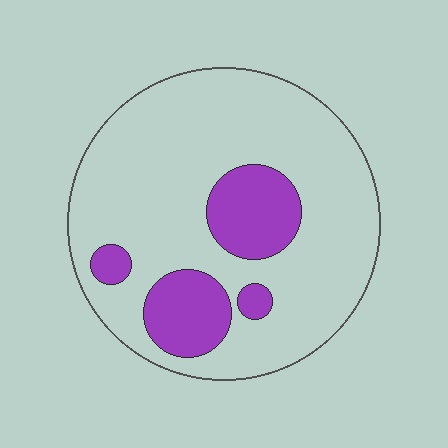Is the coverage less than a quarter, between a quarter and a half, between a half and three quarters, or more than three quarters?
Less than a quarter.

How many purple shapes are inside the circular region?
4.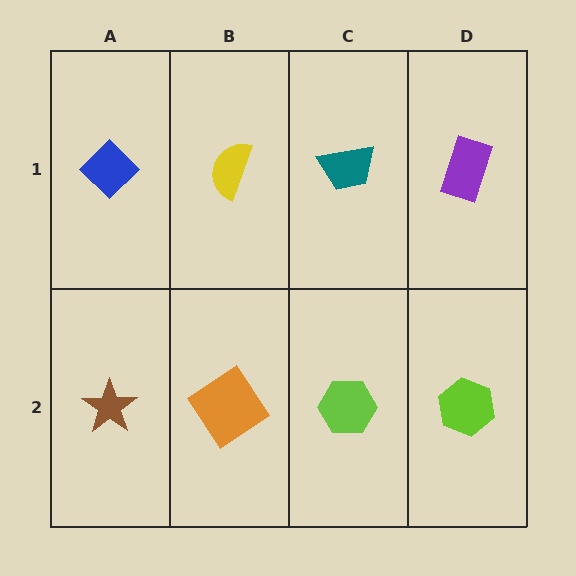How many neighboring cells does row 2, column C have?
3.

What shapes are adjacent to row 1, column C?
A lime hexagon (row 2, column C), a yellow semicircle (row 1, column B), a purple rectangle (row 1, column D).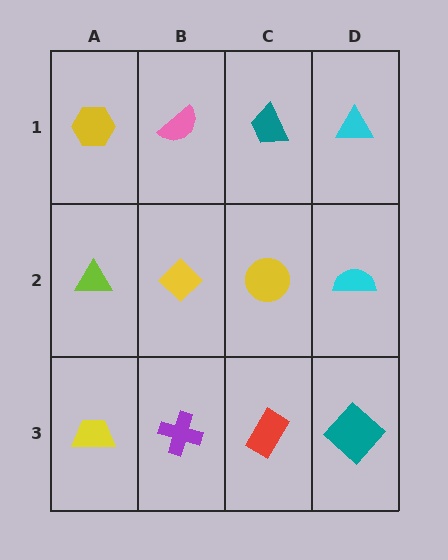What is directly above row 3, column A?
A lime triangle.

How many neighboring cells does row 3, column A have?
2.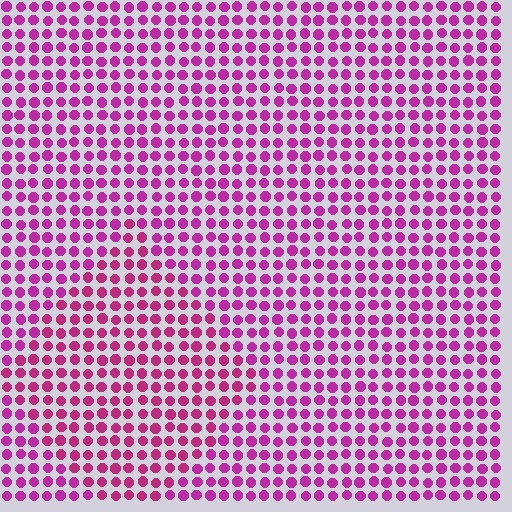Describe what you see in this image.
The image is filled with small magenta elements in a uniform arrangement. A diamond-shaped region is visible where the elements are tinted to a slightly different hue, forming a subtle color boundary.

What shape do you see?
I see a diamond.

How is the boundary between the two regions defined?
The boundary is defined purely by a slight shift in hue (about 16 degrees). Spacing, size, and orientation are identical on both sides.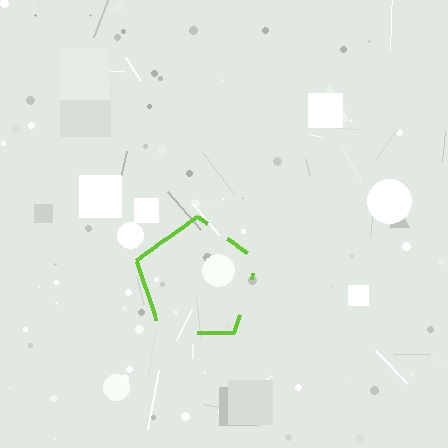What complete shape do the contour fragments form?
The contour fragments form a pentagon.